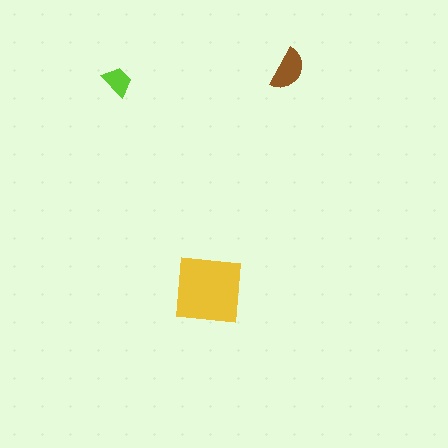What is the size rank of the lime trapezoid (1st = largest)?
3rd.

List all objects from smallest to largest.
The lime trapezoid, the brown semicircle, the yellow square.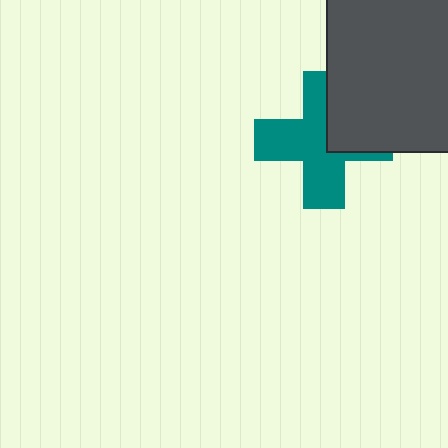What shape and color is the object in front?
The object in front is a dark gray rectangle.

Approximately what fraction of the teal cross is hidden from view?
Roughly 33% of the teal cross is hidden behind the dark gray rectangle.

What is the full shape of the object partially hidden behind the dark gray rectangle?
The partially hidden object is a teal cross.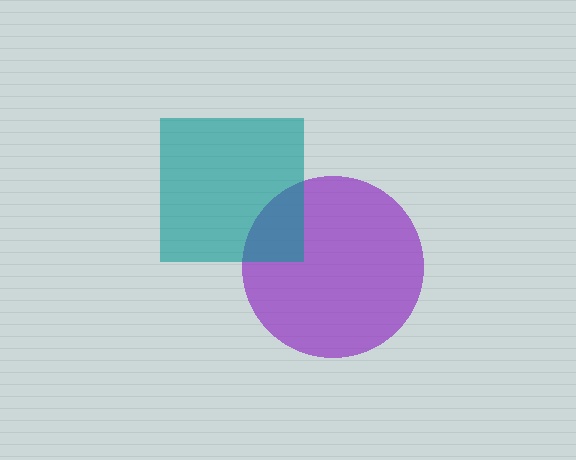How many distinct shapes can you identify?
There are 2 distinct shapes: a purple circle, a teal square.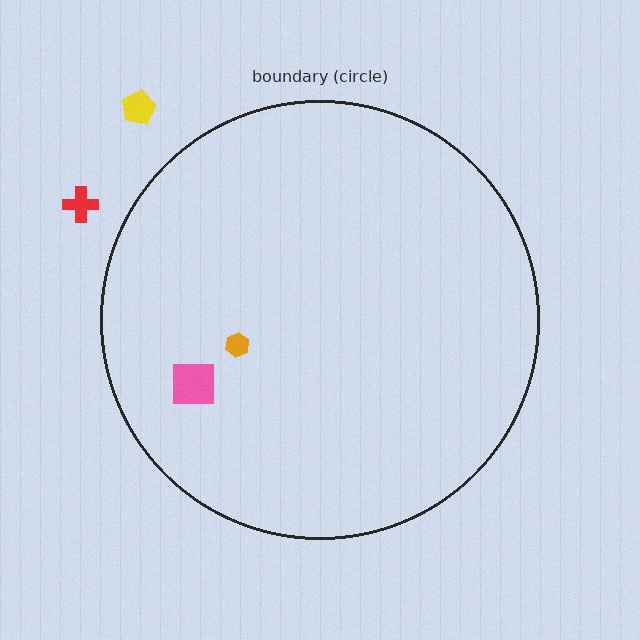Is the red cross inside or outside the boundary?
Outside.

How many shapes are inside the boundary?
2 inside, 2 outside.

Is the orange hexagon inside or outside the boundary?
Inside.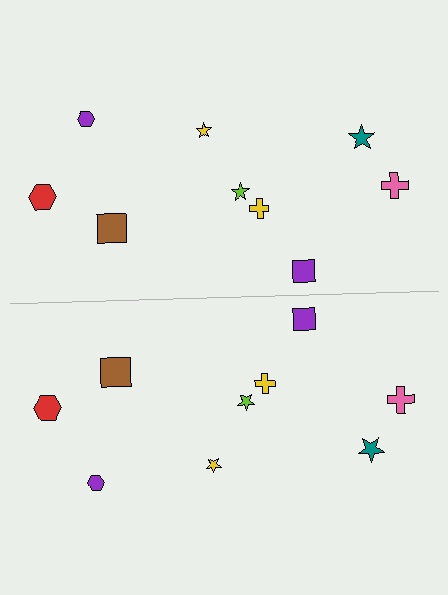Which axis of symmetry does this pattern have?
The pattern has a horizontal axis of symmetry running through the center of the image.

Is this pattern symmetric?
Yes, this pattern has bilateral (reflection) symmetry.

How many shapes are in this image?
There are 18 shapes in this image.